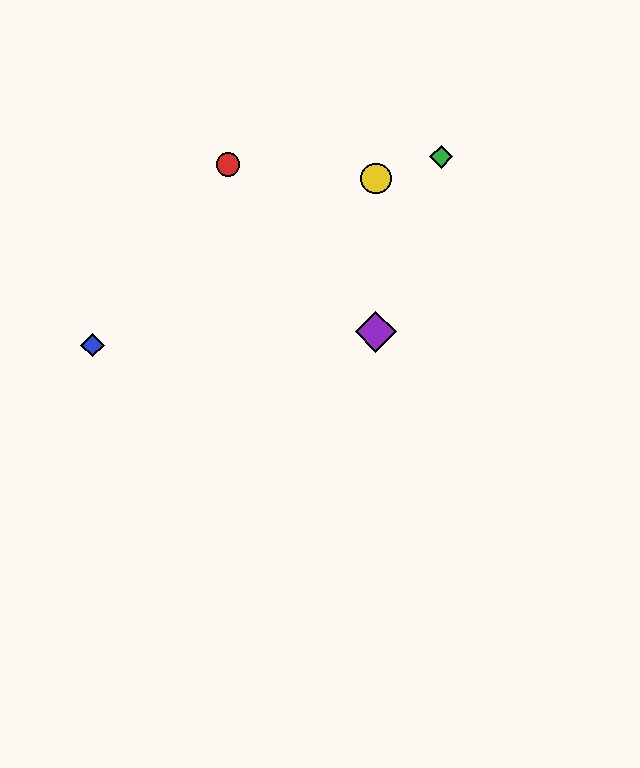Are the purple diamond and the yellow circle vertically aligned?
Yes, both are at x≈376.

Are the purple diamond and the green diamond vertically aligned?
No, the purple diamond is at x≈376 and the green diamond is at x≈441.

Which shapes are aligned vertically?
The yellow circle, the purple diamond are aligned vertically.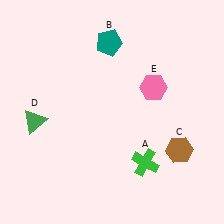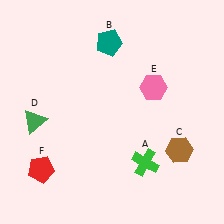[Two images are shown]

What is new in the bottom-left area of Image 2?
A red pentagon (F) was added in the bottom-left area of Image 2.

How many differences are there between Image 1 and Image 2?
There is 1 difference between the two images.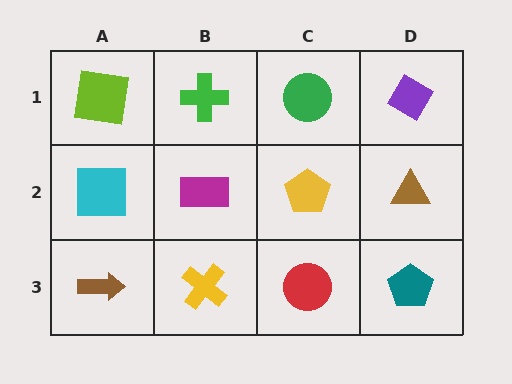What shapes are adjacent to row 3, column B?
A magenta rectangle (row 2, column B), a brown arrow (row 3, column A), a red circle (row 3, column C).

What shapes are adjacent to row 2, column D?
A purple diamond (row 1, column D), a teal pentagon (row 3, column D), a yellow pentagon (row 2, column C).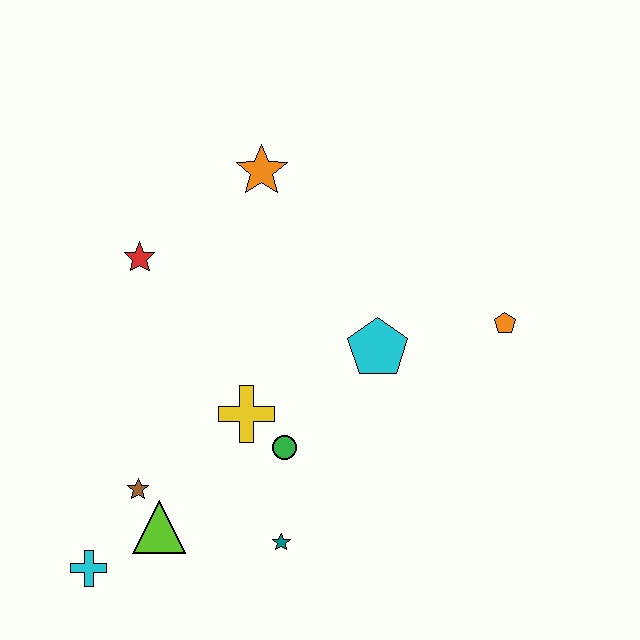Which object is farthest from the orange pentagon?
The cyan cross is farthest from the orange pentagon.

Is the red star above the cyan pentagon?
Yes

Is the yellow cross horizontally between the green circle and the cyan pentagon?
No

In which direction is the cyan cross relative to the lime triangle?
The cyan cross is to the left of the lime triangle.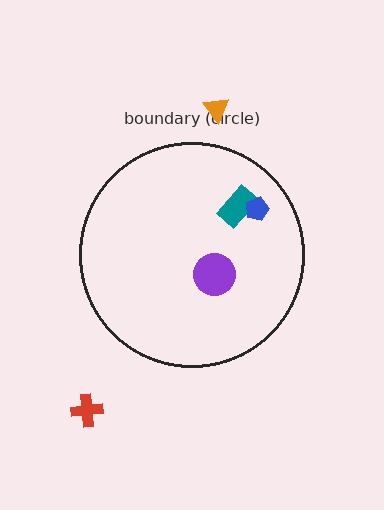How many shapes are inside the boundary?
3 inside, 2 outside.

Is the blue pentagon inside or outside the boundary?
Inside.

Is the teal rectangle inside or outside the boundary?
Inside.